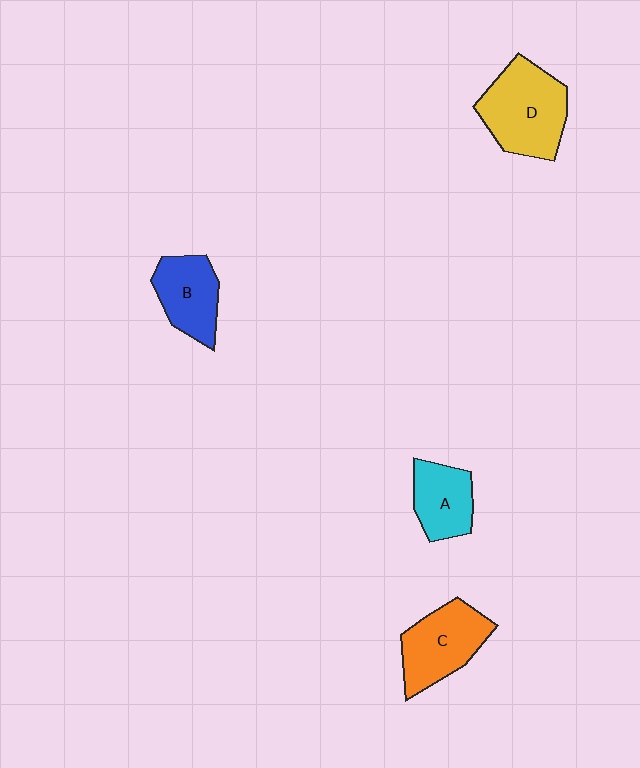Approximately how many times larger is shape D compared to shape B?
Approximately 1.5 times.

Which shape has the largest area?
Shape D (yellow).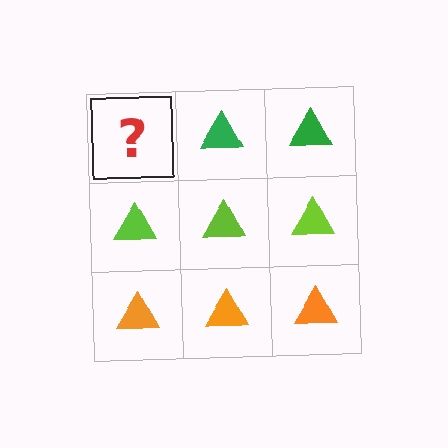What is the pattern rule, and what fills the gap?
The rule is that each row has a consistent color. The gap should be filled with a green triangle.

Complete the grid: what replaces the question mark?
The question mark should be replaced with a green triangle.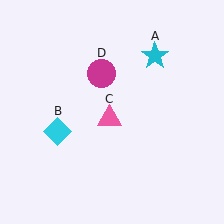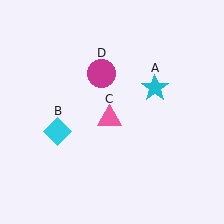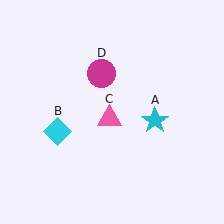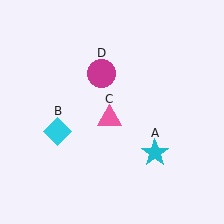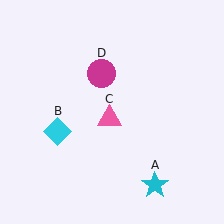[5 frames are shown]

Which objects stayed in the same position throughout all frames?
Cyan diamond (object B) and pink triangle (object C) and magenta circle (object D) remained stationary.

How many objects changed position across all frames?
1 object changed position: cyan star (object A).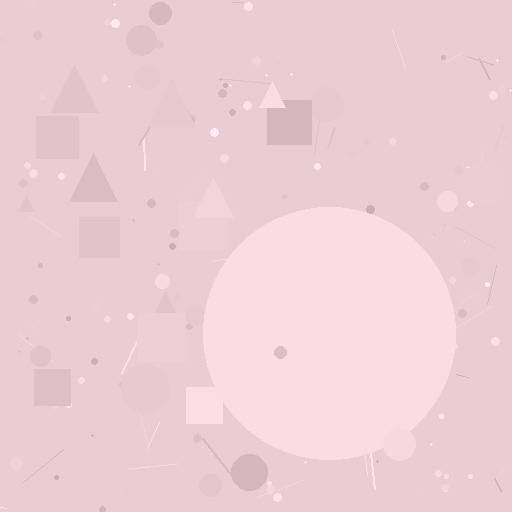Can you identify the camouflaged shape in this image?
The camouflaged shape is a circle.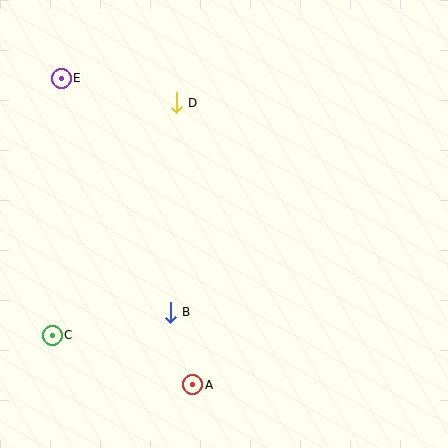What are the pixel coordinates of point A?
Point A is at (193, 385).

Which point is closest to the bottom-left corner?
Point C is closest to the bottom-left corner.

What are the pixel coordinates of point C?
Point C is at (52, 335).